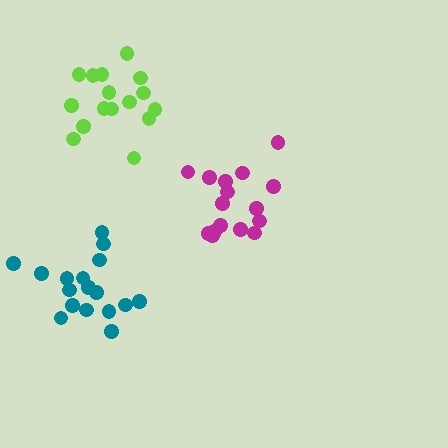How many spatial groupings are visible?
There are 3 spatial groupings.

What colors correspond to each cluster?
The clusters are colored: magenta, lime, teal.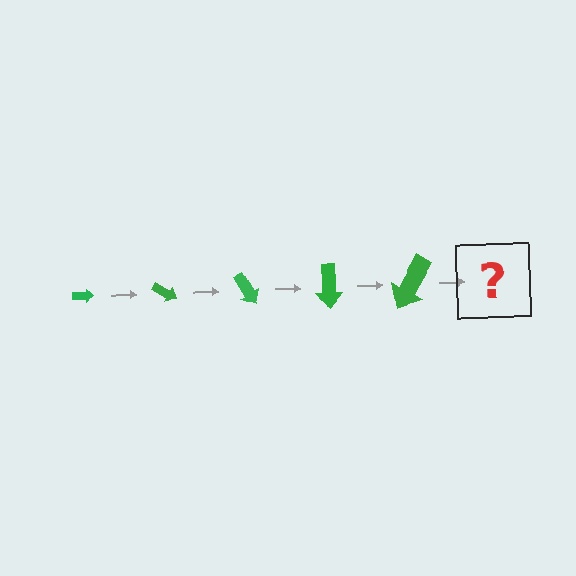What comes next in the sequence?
The next element should be an arrow, larger than the previous one and rotated 150 degrees from the start.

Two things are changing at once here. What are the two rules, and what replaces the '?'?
The two rules are that the arrow grows larger each step and it rotates 30 degrees each step. The '?' should be an arrow, larger than the previous one and rotated 150 degrees from the start.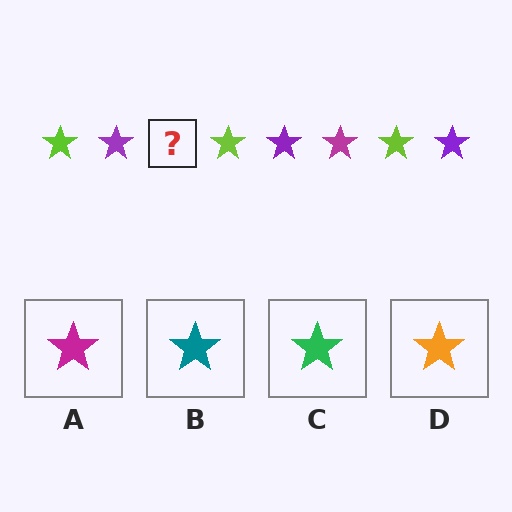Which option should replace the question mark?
Option A.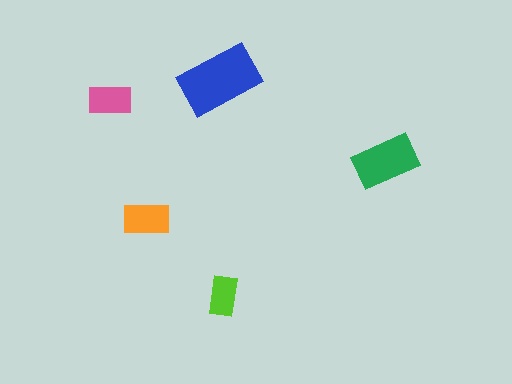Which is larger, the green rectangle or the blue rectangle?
The blue one.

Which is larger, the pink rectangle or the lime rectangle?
The pink one.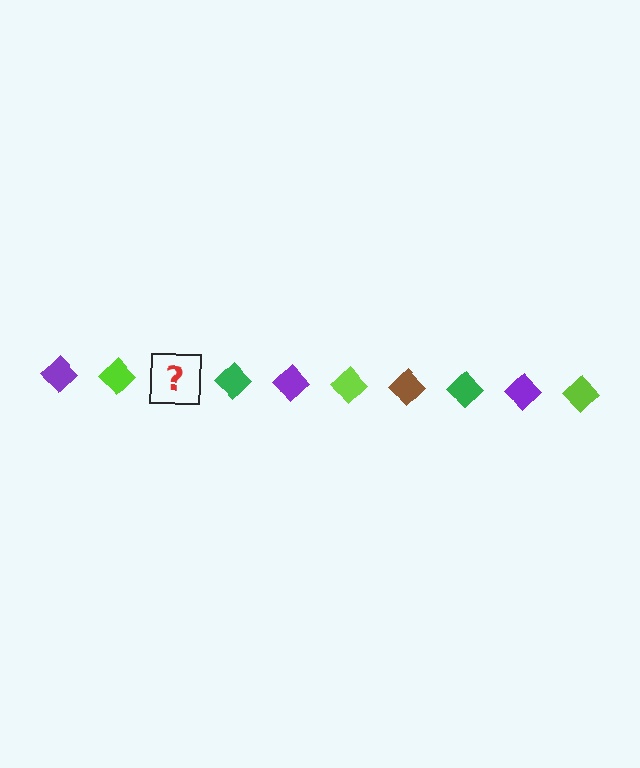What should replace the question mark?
The question mark should be replaced with a brown diamond.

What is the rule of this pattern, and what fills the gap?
The rule is that the pattern cycles through purple, lime, brown, green diamonds. The gap should be filled with a brown diamond.